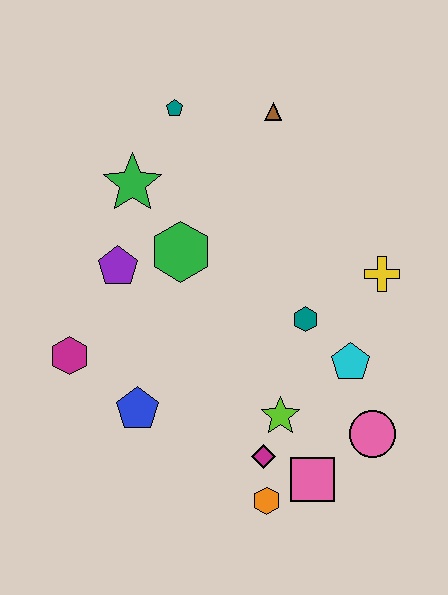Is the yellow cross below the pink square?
No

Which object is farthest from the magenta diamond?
The teal pentagon is farthest from the magenta diamond.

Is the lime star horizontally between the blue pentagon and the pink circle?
Yes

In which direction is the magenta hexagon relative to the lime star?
The magenta hexagon is to the left of the lime star.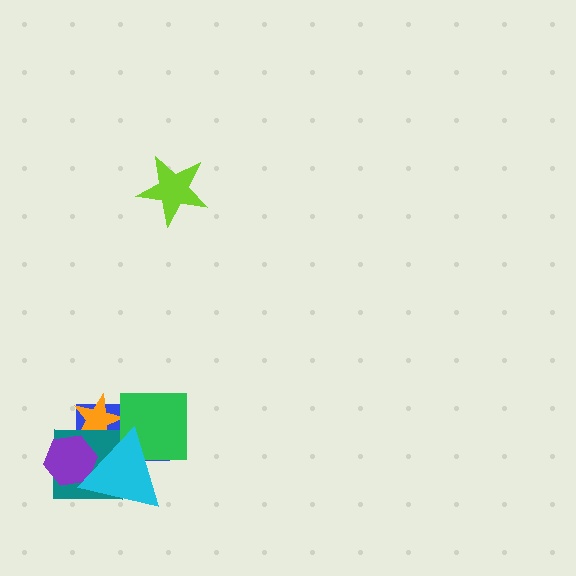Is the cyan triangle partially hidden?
No, no other shape covers it.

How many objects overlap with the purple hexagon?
3 objects overlap with the purple hexagon.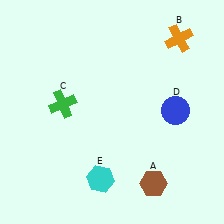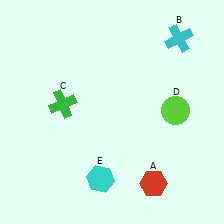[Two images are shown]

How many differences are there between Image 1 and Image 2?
There are 3 differences between the two images.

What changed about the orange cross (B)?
In Image 1, B is orange. In Image 2, it changed to cyan.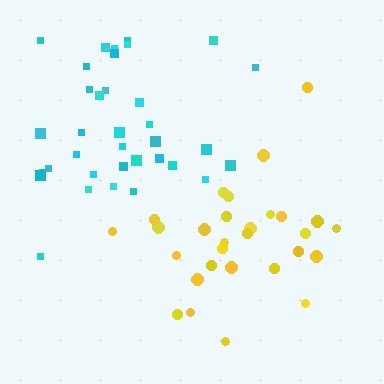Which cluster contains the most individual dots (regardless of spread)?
Cyan (35).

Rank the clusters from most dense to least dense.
yellow, cyan.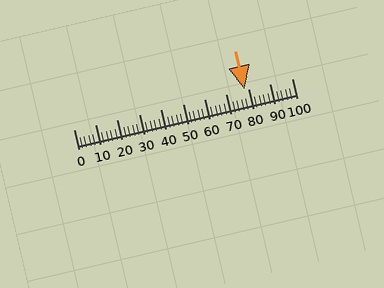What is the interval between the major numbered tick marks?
The major tick marks are spaced 10 units apart.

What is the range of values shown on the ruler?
The ruler shows values from 0 to 100.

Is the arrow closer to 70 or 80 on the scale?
The arrow is closer to 80.